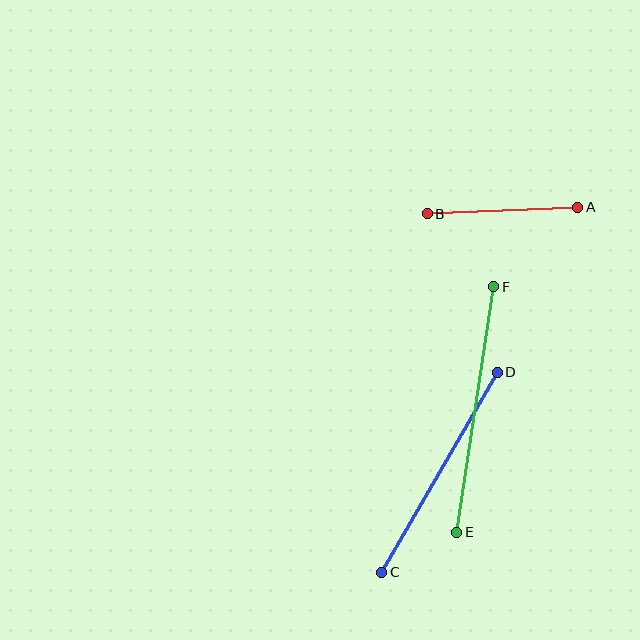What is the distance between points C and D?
The distance is approximately 231 pixels.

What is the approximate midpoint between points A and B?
The midpoint is at approximately (502, 210) pixels.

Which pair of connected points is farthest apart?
Points E and F are farthest apart.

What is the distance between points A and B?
The distance is approximately 150 pixels.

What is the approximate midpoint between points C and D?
The midpoint is at approximately (440, 472) pixels.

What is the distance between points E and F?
The distance is approximately 248 pixels.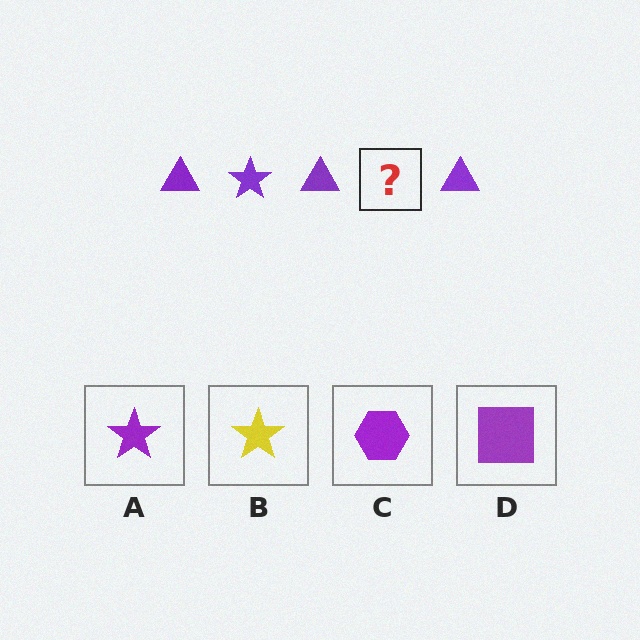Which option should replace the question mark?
Option A.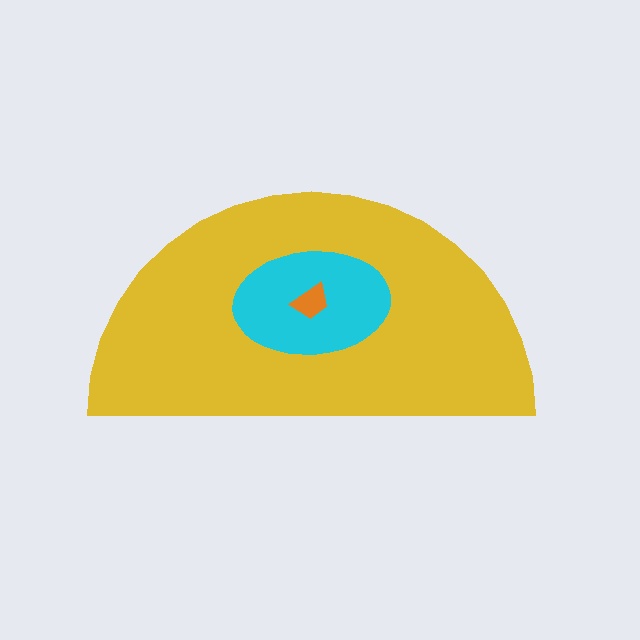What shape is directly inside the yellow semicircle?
The cyan ellipse.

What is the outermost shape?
The yellow semicircle.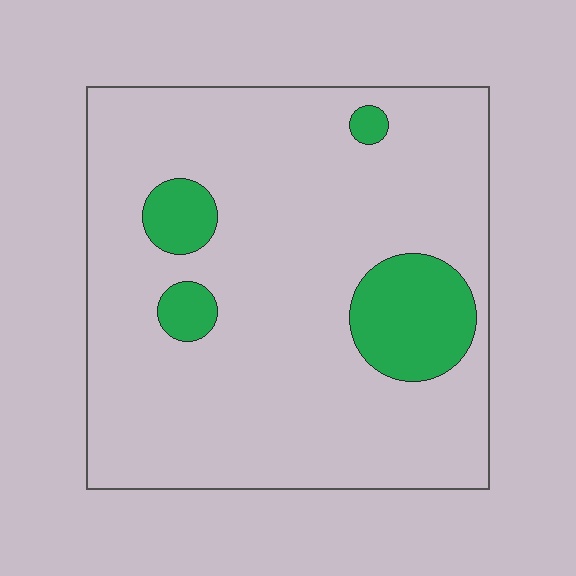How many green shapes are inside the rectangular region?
4.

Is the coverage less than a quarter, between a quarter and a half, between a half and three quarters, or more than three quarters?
Less than a quarter.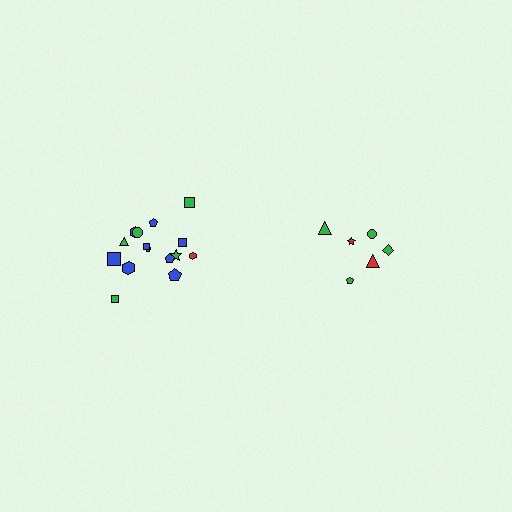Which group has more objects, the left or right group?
The left group.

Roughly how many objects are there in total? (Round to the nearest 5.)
Roughly 20 objects in total.